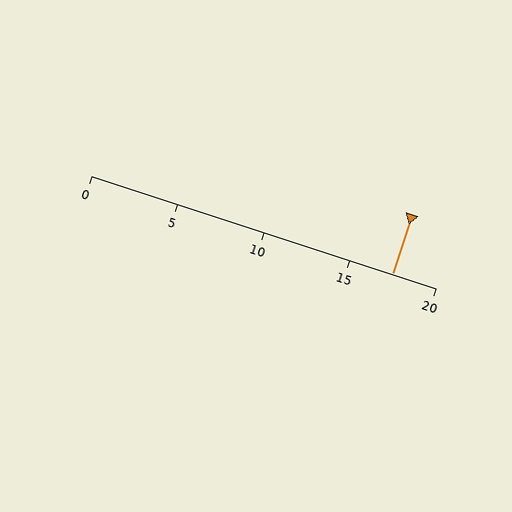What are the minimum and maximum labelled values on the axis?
The axis runs from 0 to 20.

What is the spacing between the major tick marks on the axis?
The major ticks are spaced 5 apart.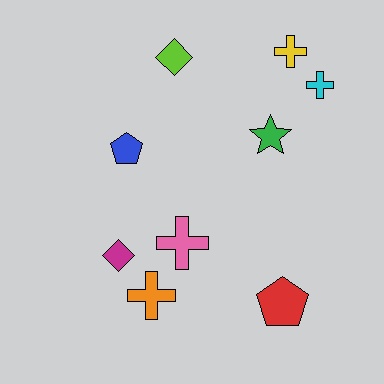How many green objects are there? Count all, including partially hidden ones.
There is 1 green object.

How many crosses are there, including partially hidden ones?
There are 4 crosses.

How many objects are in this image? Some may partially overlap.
There are 9 objects.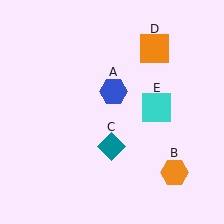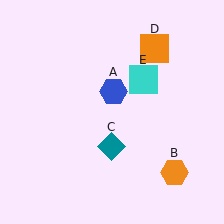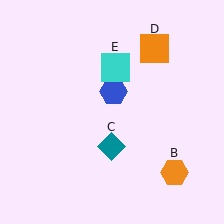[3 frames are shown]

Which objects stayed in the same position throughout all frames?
Blue hexagon (object A) and orange hexagon (object B) and teal diamond (object C) and orange square (object D) remained stationary.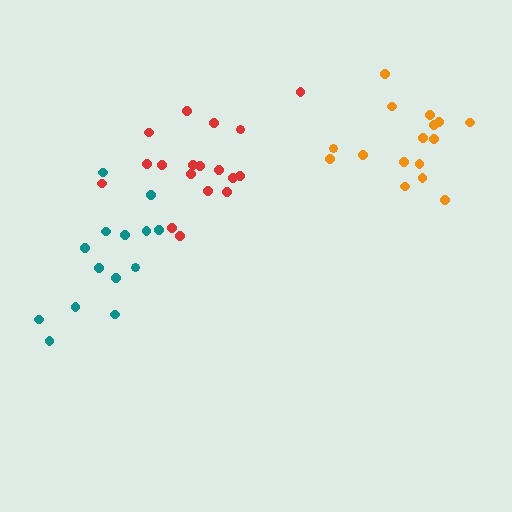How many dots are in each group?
Group 1: 14 dots, Group 2: 16 dots, Group 3: 18 dots (48 total).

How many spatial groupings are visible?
There are 3 spatial groupings.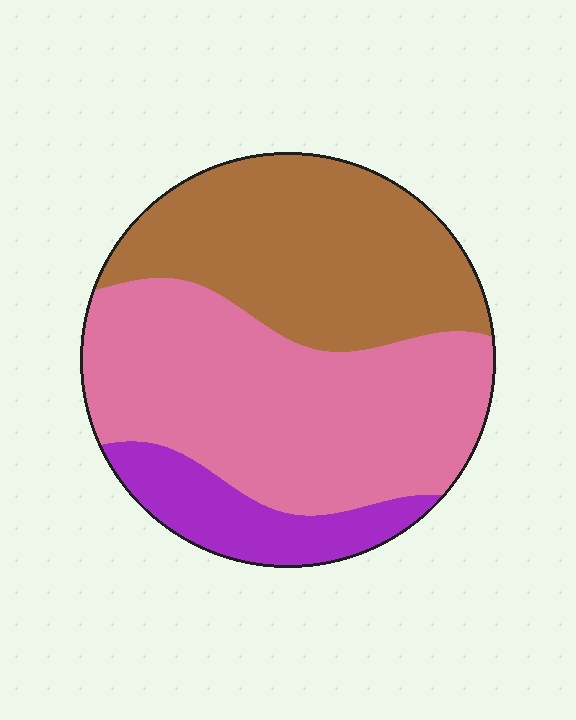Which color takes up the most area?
Pink, at roughly 50%.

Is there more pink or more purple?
Pink.